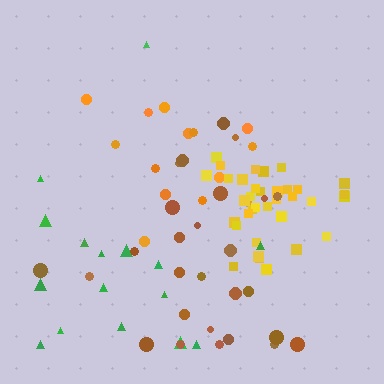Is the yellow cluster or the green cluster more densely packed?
Yellow.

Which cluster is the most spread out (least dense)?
Orange.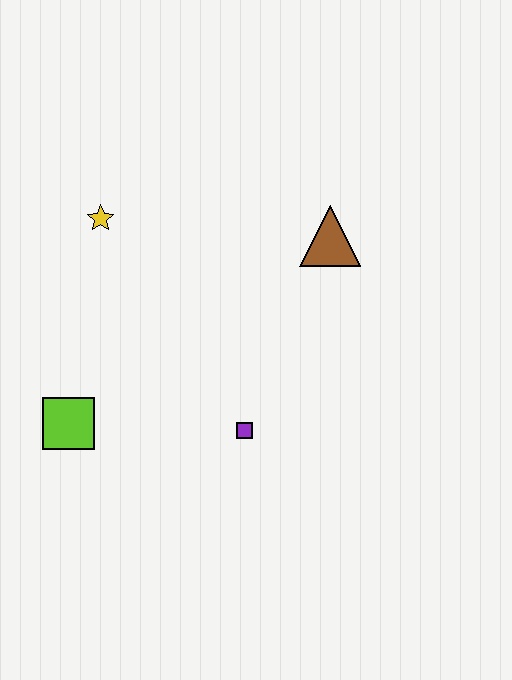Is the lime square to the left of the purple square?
Yes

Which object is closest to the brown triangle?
The purple square is closest to the brown triangle.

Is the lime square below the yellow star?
Yes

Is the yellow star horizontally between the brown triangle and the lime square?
Yes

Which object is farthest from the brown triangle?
The lime square is farthest from the brown triangle.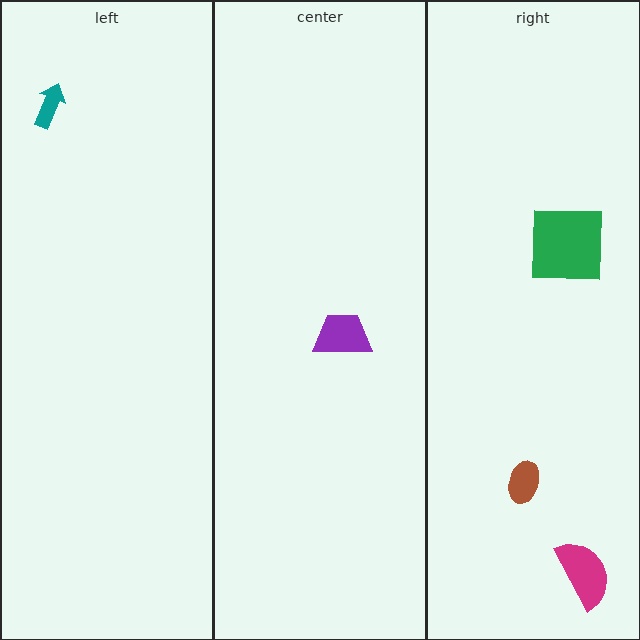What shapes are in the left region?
The teal arrow.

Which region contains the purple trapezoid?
The center region.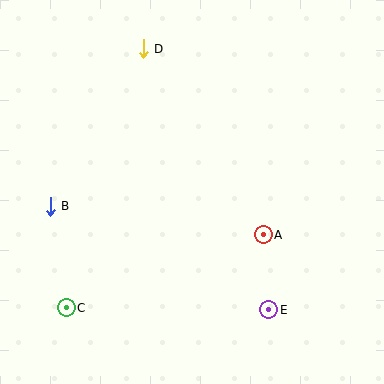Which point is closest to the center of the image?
Point A at (263, 235) is closest to the center.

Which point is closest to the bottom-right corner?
Point E is closest to the bottom-right corner.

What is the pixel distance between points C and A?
The distance between C and A is 210 pixels.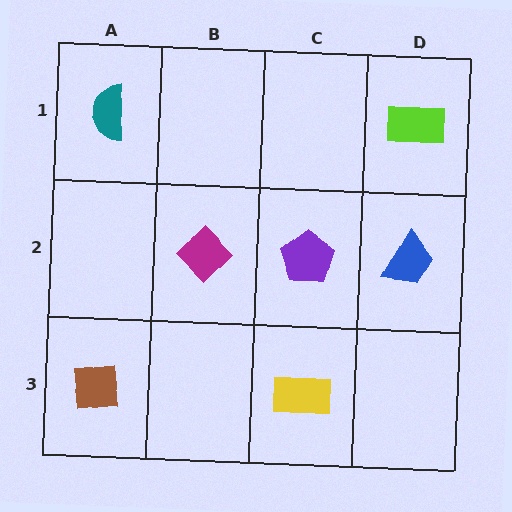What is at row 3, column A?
A brown square.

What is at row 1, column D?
A lime rectangle.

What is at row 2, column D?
A blue trapezoid.